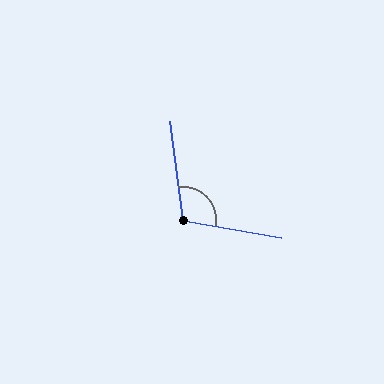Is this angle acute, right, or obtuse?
It is obtuse.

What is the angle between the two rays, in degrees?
Approximately 108 degrees.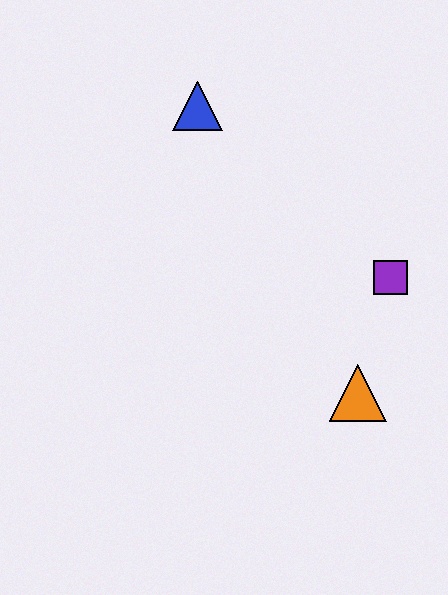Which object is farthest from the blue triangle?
The orange triangle is farthest from the blue triangle.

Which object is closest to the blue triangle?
The purple square is closest to the blue triangle.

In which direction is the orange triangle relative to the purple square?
The orange triangle is below the purple square.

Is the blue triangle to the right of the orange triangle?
No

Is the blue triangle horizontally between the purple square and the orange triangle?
No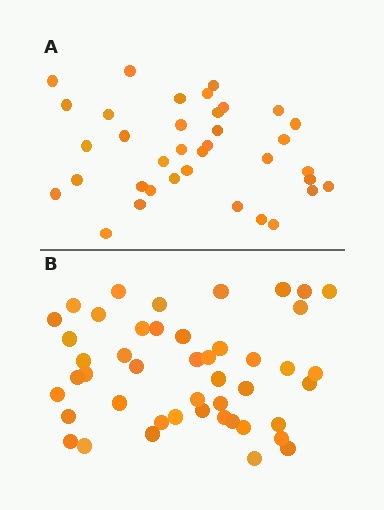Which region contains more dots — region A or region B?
Region B (the bottom region) has more dots.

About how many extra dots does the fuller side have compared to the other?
Region B has roughly 10 or so more dots than region A.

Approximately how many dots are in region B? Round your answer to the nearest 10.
About 50 dots. (The exact count is 46, which rounds to 50.)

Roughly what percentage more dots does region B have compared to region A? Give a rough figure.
About 30% more.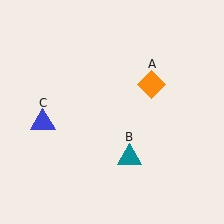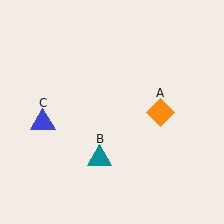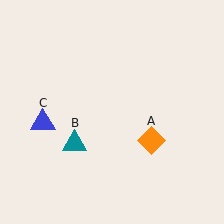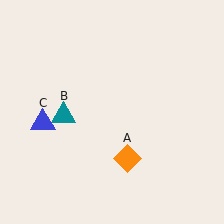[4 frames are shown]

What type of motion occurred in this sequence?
The orange diamond (object A), teal triangle (object B) rotated clockwise around the center of the scene.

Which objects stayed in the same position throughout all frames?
Blue triangle (object C) remained stationary.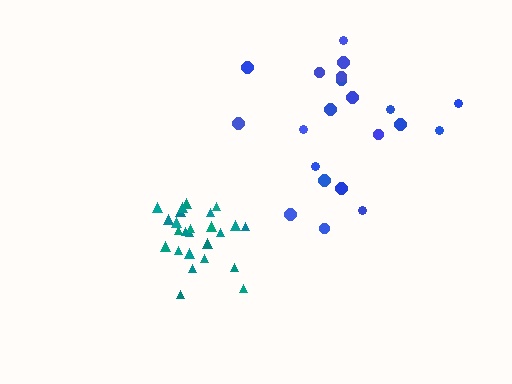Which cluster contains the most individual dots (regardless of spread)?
Teal (25).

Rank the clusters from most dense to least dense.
teal, blue.